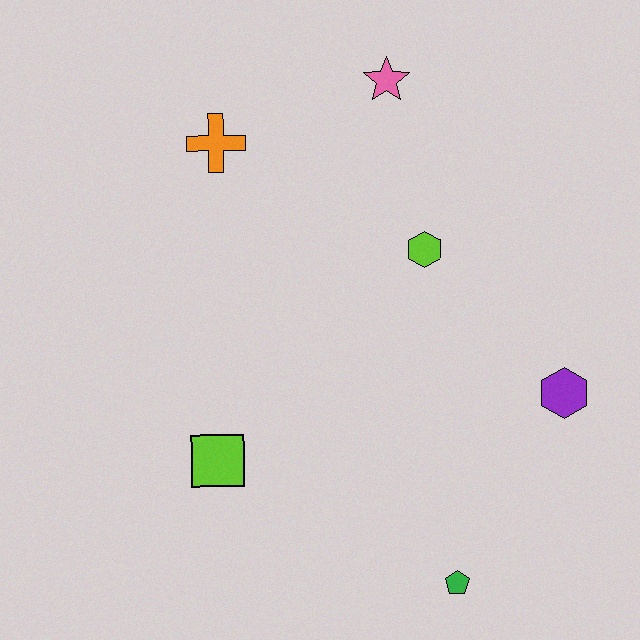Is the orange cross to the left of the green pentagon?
Yes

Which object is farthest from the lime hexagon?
The green pentagon is farthest from the lime hexagon.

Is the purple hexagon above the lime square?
Yes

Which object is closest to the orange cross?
The pink star is closest to the orange cross.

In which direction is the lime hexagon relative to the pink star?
The lime hexagon is below the pink star.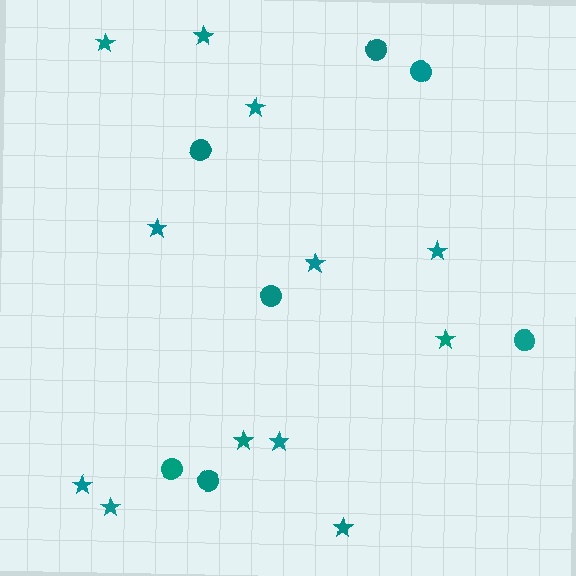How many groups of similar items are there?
There are 2 groups: one group of circles (7) and one group of stars (12).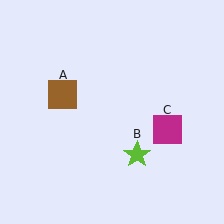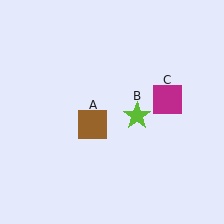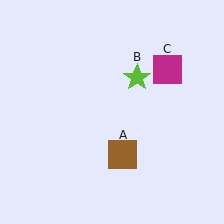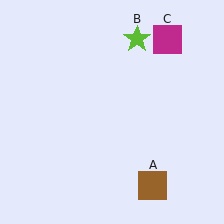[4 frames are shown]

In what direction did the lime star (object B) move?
The lime star (object B) moved up.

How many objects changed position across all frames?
3 objects changed position: brown square (object A), lime star (object B), magenta square (object C).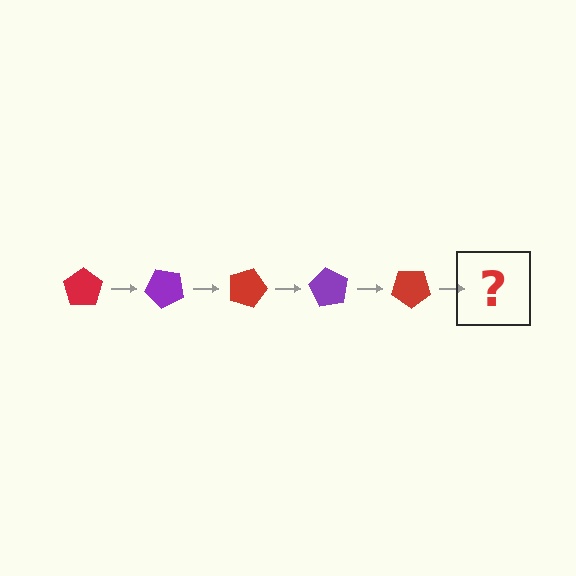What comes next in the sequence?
The next element should be a purple pentagon, rotated 225 degrees from the start.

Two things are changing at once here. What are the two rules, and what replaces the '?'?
The two rules are that it rotates 45 degrees each step and the color cycles through red and purple. The '?' should be a purple pentagon, rotated 225 degrees from the start.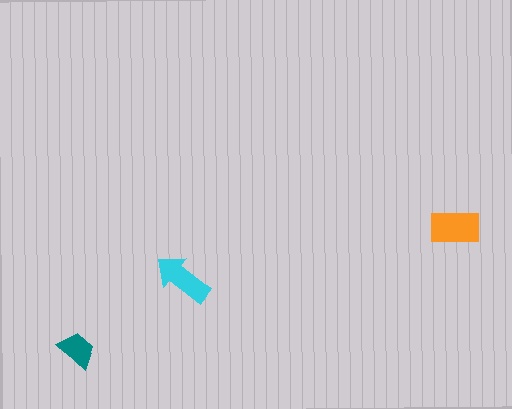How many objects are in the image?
There are 3 objects in the image.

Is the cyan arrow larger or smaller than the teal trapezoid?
Larger.